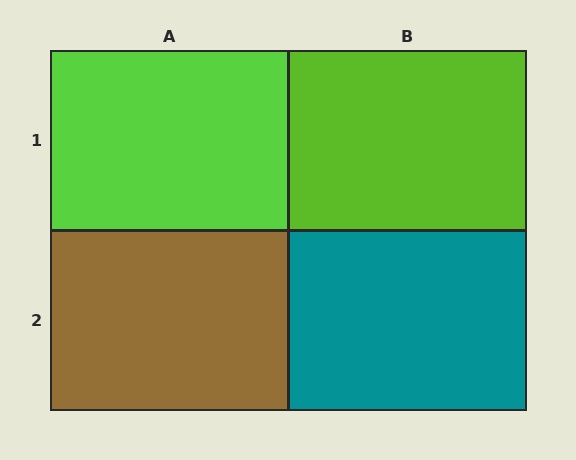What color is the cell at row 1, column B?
Lime.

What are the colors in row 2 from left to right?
Brown, teal.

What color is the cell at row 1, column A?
Lime.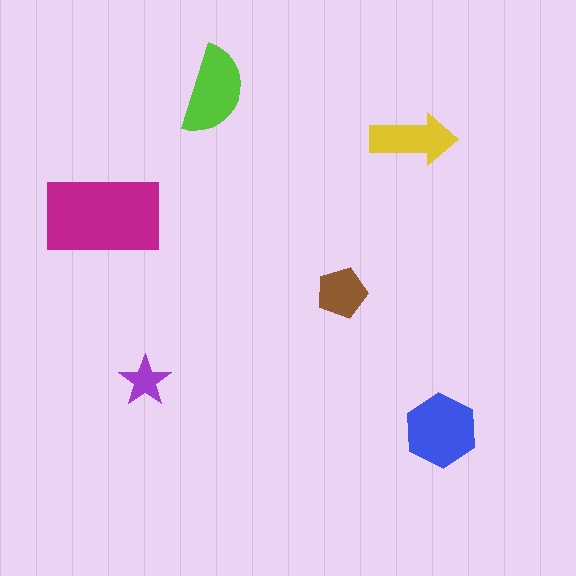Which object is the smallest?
The purple star.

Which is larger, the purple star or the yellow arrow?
The yellow arrow.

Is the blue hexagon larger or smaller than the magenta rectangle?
Smaller.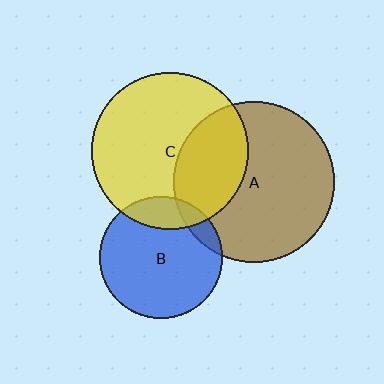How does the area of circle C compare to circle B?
Approximately 1.7 times.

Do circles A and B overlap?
Yes.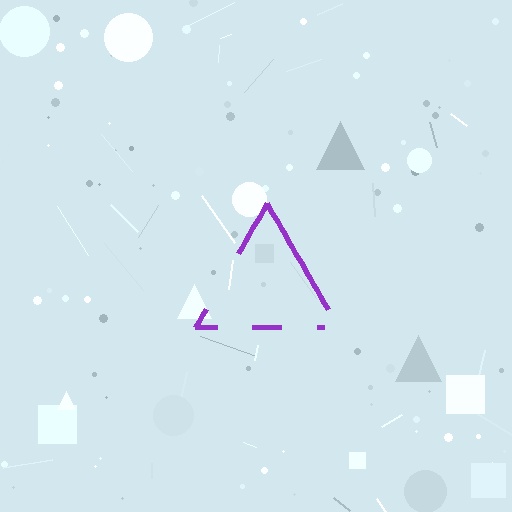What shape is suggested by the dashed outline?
The dashed outline suggests a triangle.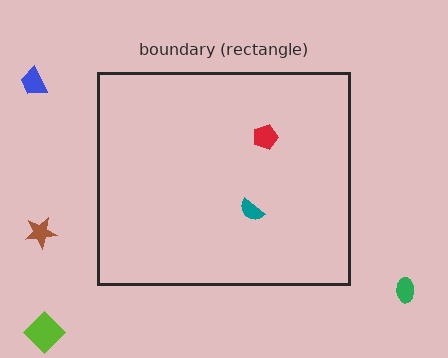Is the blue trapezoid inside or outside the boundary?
Outside.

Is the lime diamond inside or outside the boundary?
Outside.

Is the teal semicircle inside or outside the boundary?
Inside.